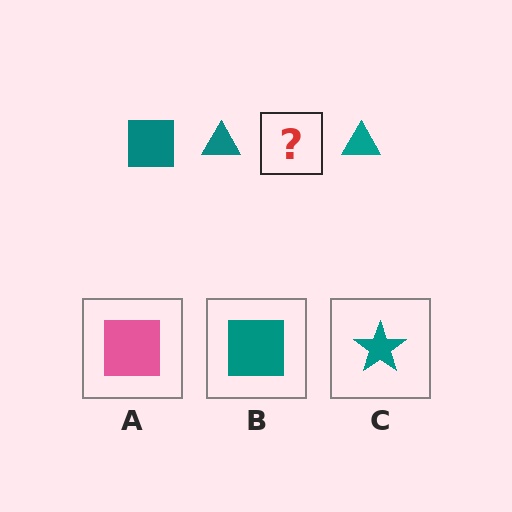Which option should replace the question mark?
Option B.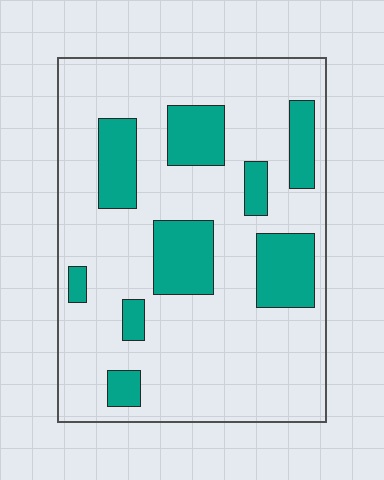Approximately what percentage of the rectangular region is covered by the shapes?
Approximately 25%.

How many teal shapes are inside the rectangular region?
9.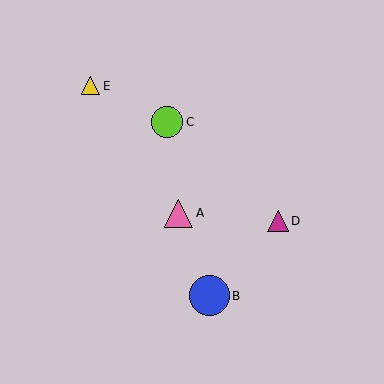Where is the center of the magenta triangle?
The center of the magenta triangle is at (278, 221).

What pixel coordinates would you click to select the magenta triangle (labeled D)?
Click at (278, 221) to select the magenta triangle D.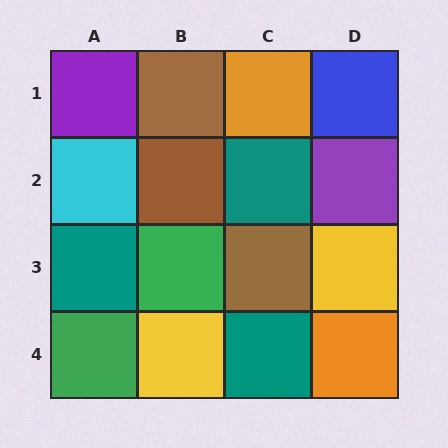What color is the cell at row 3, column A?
Teal.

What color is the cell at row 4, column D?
Orange.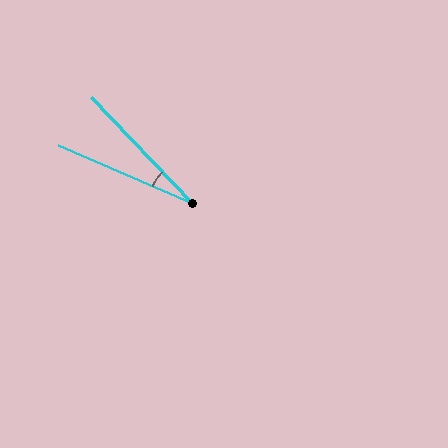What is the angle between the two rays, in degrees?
Approximately 23 degrees.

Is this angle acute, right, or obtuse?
It is acute.